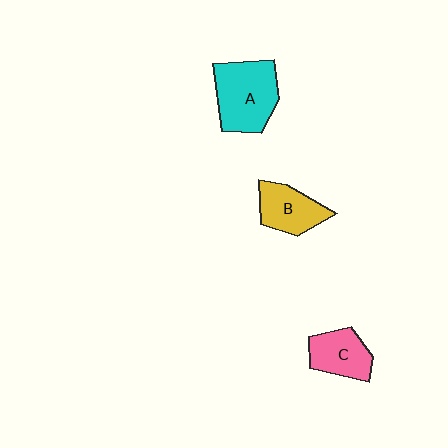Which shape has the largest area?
Shape A (cyan).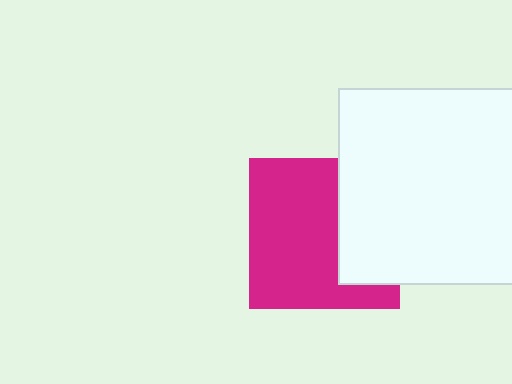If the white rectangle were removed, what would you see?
You would see the complete magenta square.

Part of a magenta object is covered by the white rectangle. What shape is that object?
It is a square.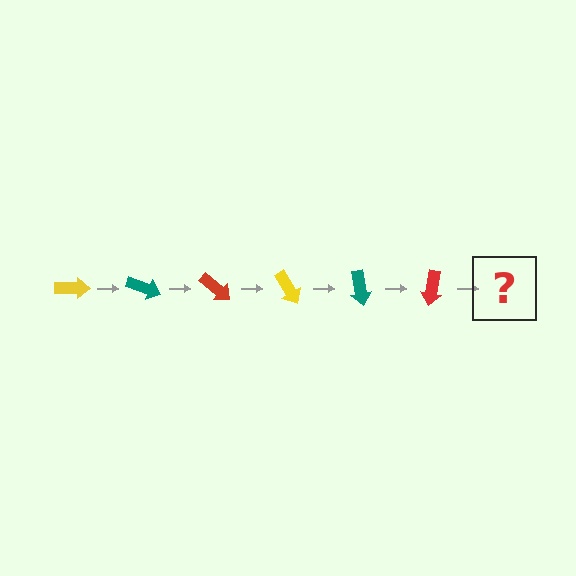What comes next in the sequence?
The next element should be a yellow arrow, rotated 120 degrees from the start.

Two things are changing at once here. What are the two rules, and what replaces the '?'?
The two rules are that it rotates 20 degrees each step and the color cycles through yellow, teal, and red. The '?' should be a yellow arrow, rotated 120 degrees from the start.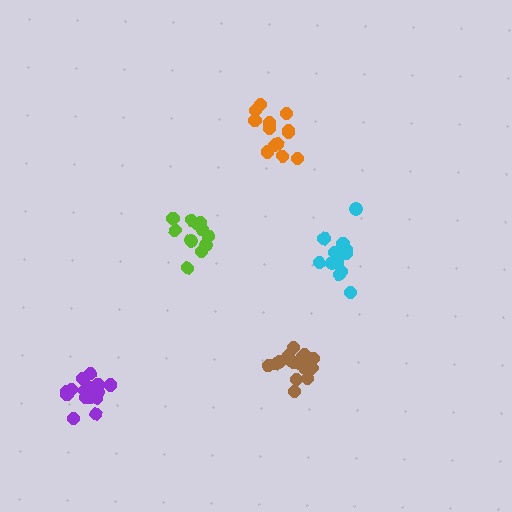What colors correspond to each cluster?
The clusters are colored: lime, brown, purple, cyan, orange.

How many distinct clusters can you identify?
There are 5 distinct clusters.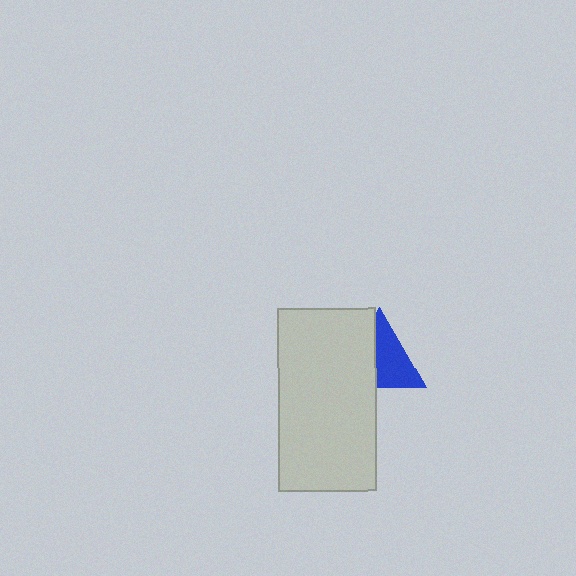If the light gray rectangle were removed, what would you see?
You would see the complete blue triangle.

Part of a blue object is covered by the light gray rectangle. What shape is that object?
It is a triangle.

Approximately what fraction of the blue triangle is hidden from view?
Roughly 43% of the blue triangle is hidden behind the light gray rectangle.